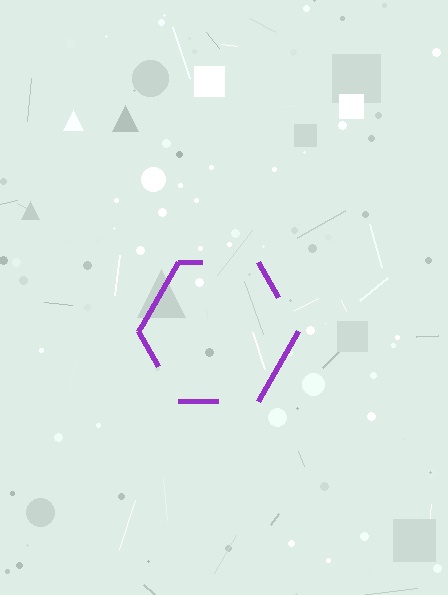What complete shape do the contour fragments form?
The contour fragments form a hexagon.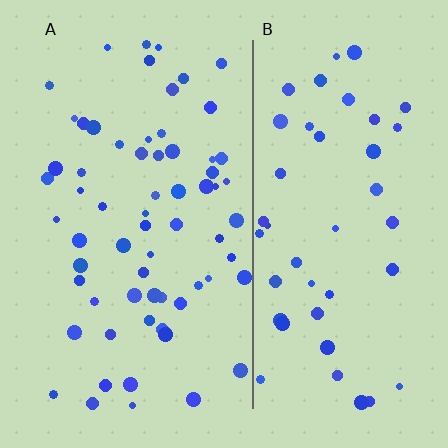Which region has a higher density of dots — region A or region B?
A (the left).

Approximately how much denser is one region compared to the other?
Approximately 1.4× — region A over region B.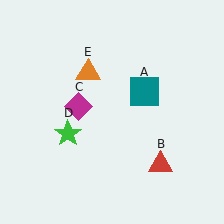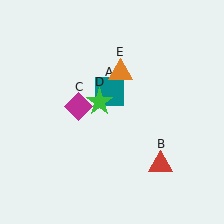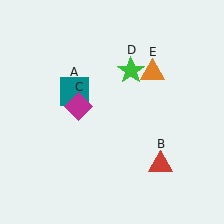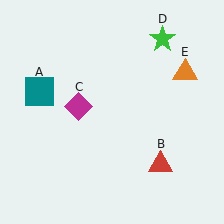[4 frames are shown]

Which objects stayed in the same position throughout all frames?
Red triangle (object B) and magenta diamond (object C) remained stationary.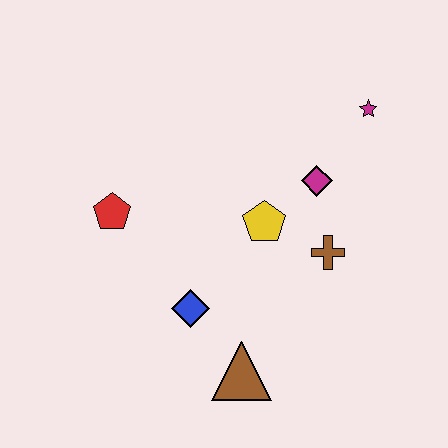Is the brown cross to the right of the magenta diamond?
Yes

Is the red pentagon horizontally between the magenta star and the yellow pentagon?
No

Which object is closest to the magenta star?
The magenta diamond is closest to the magenta star.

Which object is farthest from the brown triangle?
The magenta star is farthest from the brown triangle.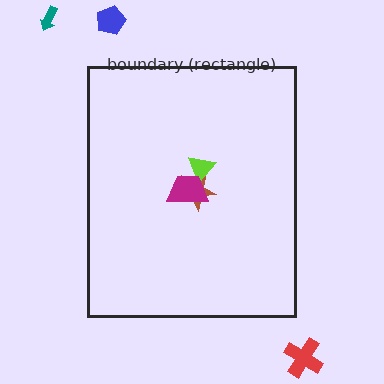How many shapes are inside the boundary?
3 inside, 3 outside.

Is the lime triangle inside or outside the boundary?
Inside.